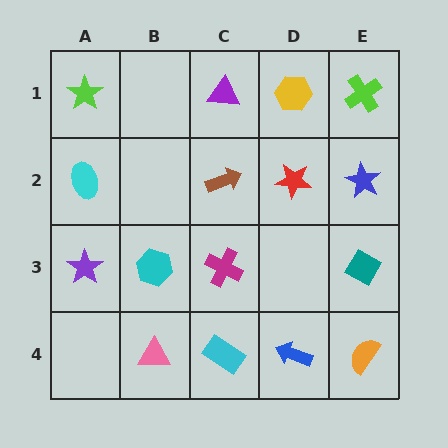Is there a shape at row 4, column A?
No, that cell is empty.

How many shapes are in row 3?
4 shapes.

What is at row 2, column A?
A cyan ellipse.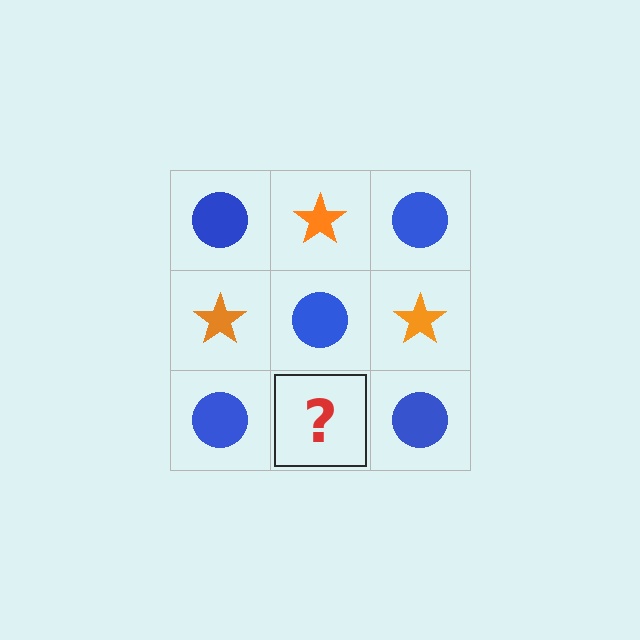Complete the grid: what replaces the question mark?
The question mark should be replaced with an orange star.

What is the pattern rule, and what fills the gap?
The rule is that it alternates blue circle and orange star in a checkerboard pattern. The gap should be filled with an orange star.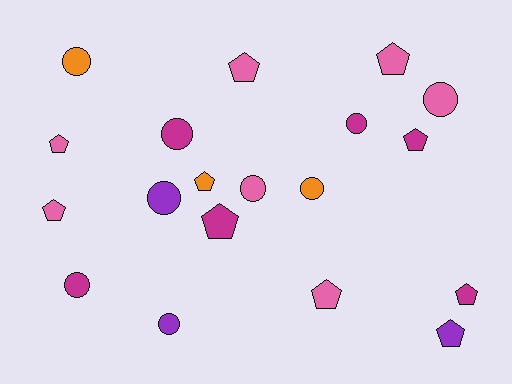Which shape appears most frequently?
Pentagon, with 10 objects.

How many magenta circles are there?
There are 3 magenta circles.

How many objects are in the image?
There are 19 objects.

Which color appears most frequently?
Pink, with 7 objects.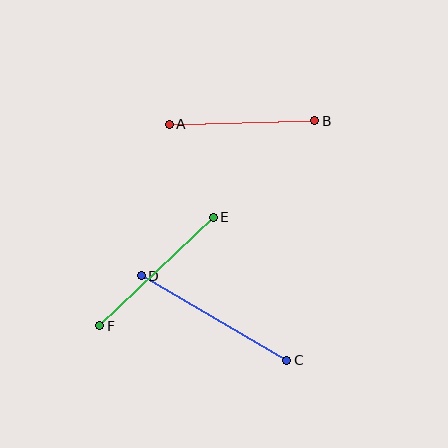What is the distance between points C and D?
The distance is approximately 168 pixels.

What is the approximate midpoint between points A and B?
The midpoint is at approximately (242, 122) pixels.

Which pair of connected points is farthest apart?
Points C and D are farthest apart.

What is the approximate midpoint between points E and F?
The midpoint is at approximately (157, 272) pixels.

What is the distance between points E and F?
The distance is approximately 157 pixels.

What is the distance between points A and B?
The distance is approximately 146 pixels.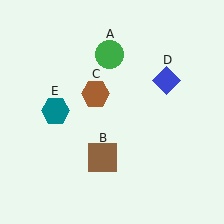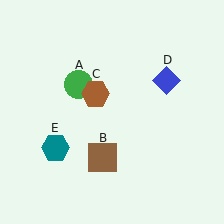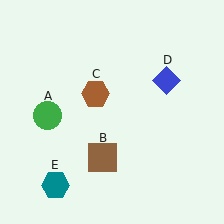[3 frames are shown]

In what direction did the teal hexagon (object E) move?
The teal hexagon (object E) moved down.